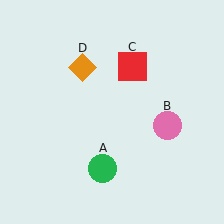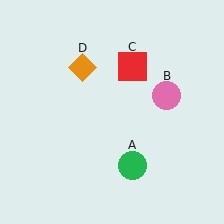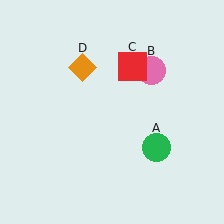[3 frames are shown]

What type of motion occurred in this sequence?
The green circle (object A), pink circle (object B) rotated counterclockwise around the center of the scene.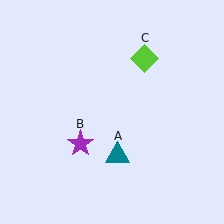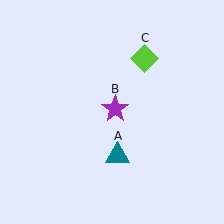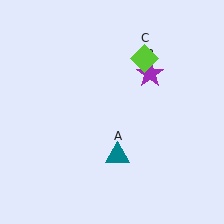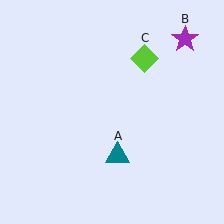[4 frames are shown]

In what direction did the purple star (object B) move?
The purple star (object B) moved up and to the right.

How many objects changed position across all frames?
1 object changed position: purple star (object B).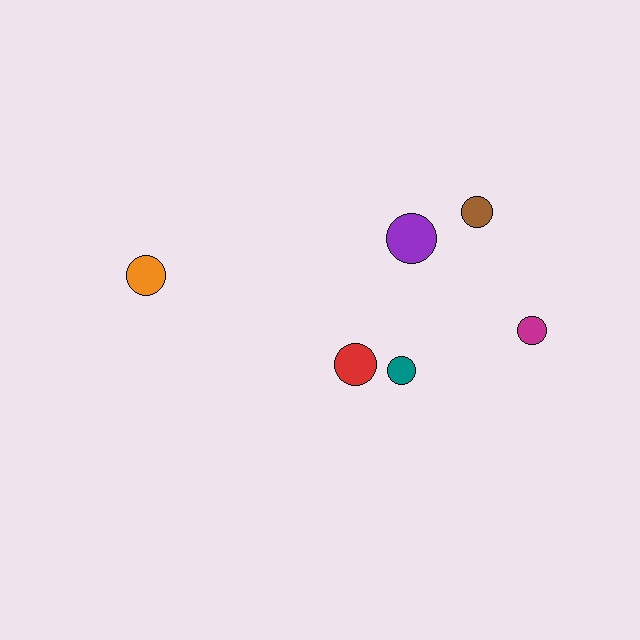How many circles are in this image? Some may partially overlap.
There are 6 circles.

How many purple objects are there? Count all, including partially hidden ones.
There is 1 purple object.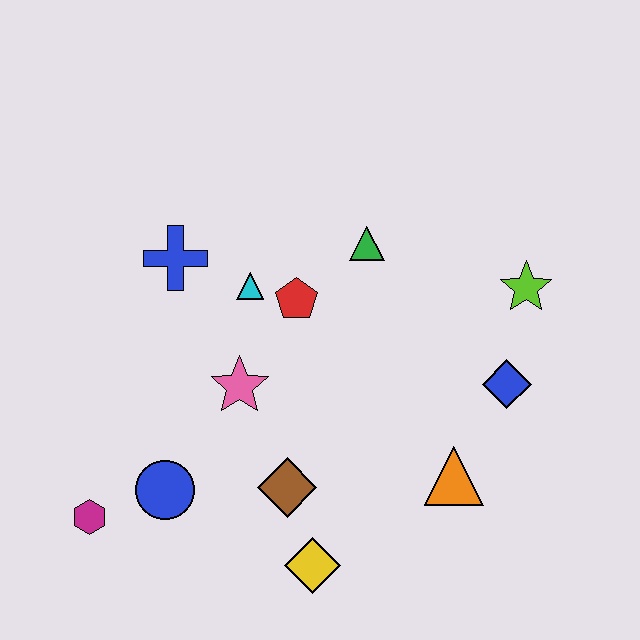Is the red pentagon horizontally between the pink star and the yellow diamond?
Yes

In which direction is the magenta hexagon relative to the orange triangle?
The magenta hexagon is to the left of the orange triangle.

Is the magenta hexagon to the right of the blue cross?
No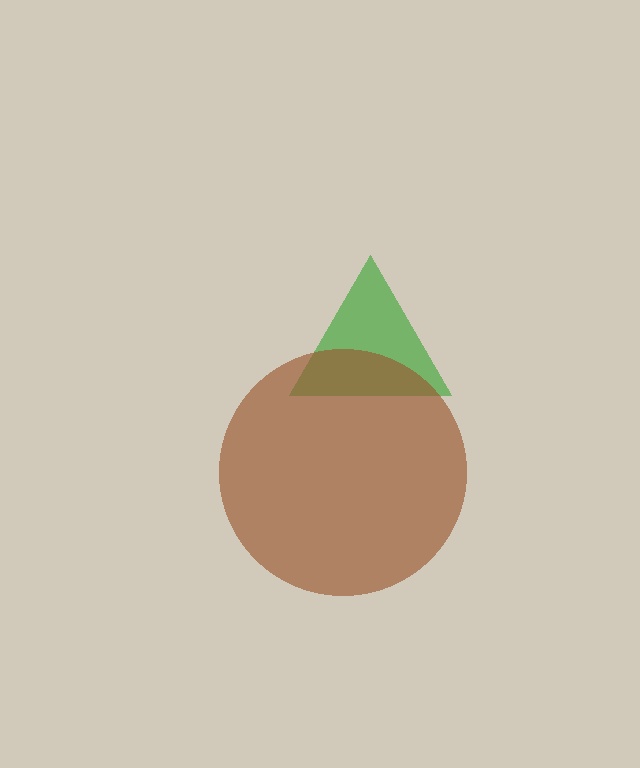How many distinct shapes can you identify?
There are 2 distinct shapes: a green triangle, a brown circle.